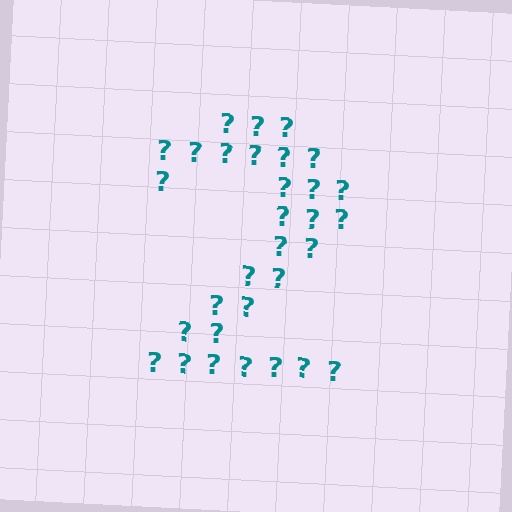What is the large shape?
The large shape is the digit 2.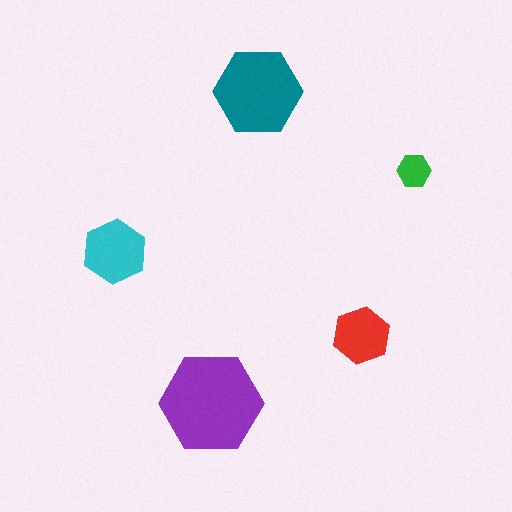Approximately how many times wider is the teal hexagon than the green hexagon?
About 2.5 times wider.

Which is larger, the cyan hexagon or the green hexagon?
The cyan one.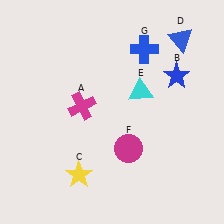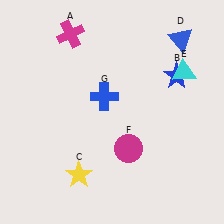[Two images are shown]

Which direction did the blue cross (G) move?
The blue cross (G) moved down.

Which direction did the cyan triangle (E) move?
The cyan triangle (E) moved right.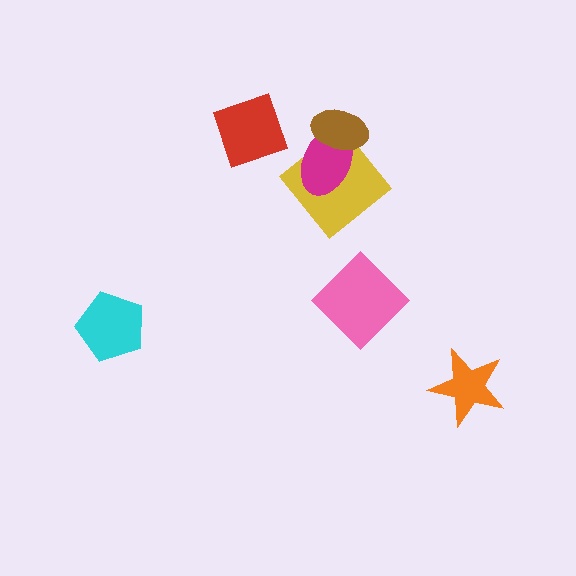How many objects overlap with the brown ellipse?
2 objects overlap with the brown ellipse.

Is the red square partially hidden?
No, no other shape covers it.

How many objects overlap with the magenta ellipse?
2 objects overlap with the magenta ellipse.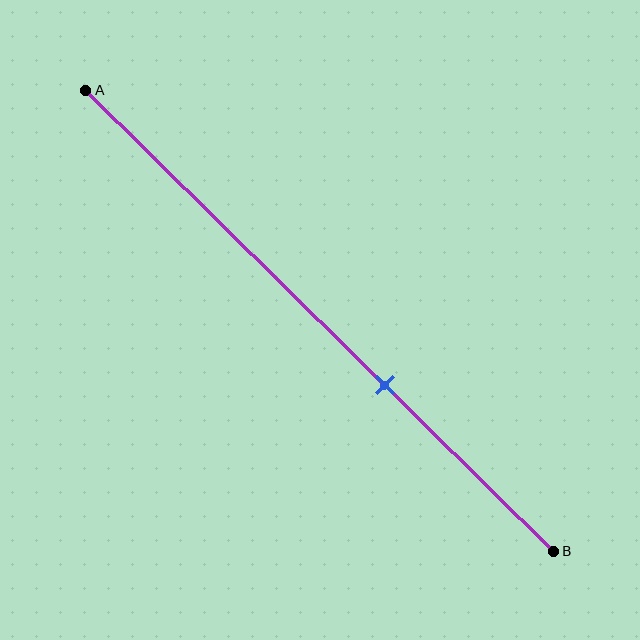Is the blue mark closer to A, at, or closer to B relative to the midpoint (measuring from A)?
The blue mark is closer to point B than the midpoint of segment AB.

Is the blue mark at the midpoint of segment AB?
No, the mark is at about 65% from A, not at the 50% midpoint.